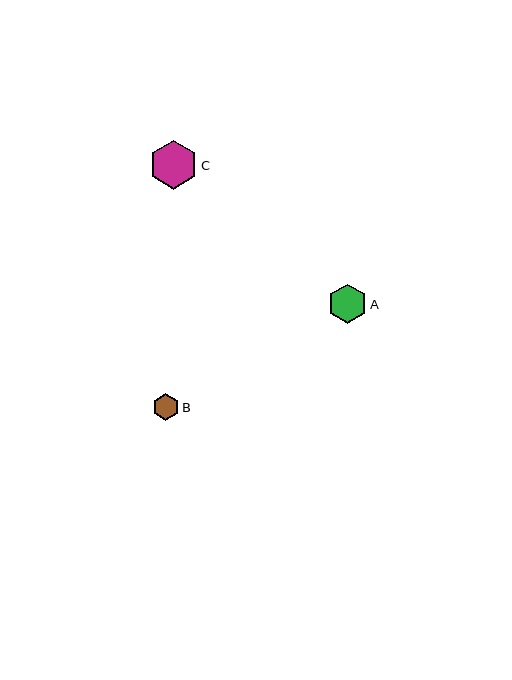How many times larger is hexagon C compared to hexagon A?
Hexagon C is approximately 1.3 times the size of hexagon A.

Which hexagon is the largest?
Hexagon C is the largest with a size of approximately 49 pixels.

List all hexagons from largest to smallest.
From largest to smallest: C, A, B.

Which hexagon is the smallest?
Hexagon B is the smallest with a size of approximately 27 pixels.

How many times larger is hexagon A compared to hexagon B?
Hexagon A is approximately 1.4 times the size of hexagon B.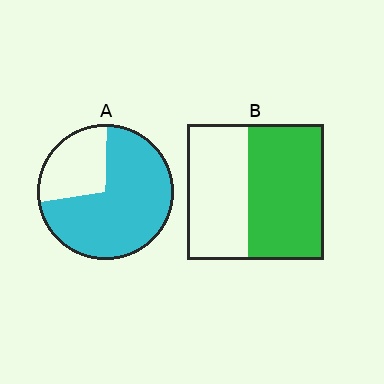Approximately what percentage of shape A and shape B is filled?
A is approximately 70% and B is approximately 55%.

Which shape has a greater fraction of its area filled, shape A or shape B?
Shape A.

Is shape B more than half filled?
Yes.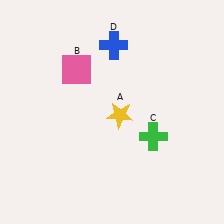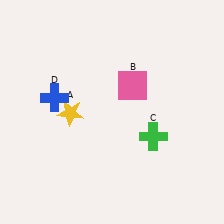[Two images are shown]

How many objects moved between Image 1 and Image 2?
3 objects moved between the two images.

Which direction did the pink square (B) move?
The pink square (B) moved right.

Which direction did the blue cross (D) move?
The blue cross (D) moved left.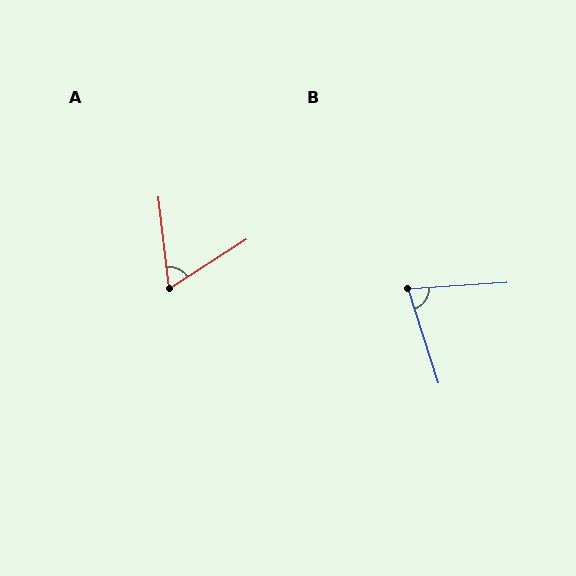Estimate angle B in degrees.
Approximately 76 degrees.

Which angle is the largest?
B, at approximately 76 degrees.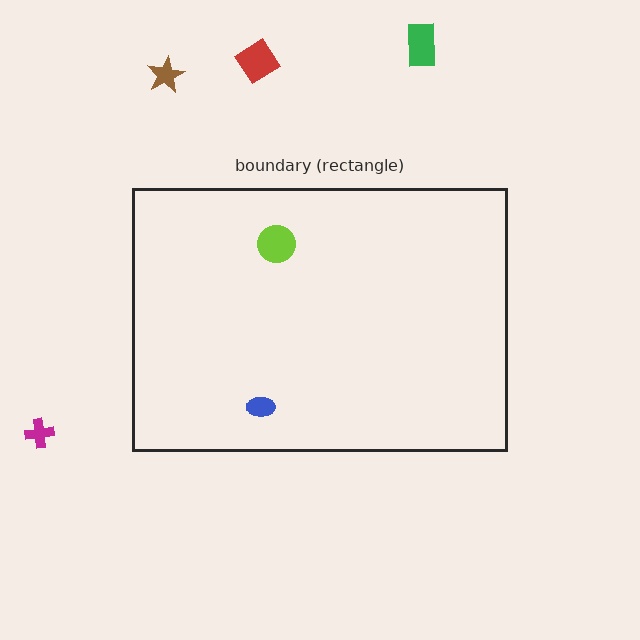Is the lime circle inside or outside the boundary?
Inside.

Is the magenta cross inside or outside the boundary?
Outside.